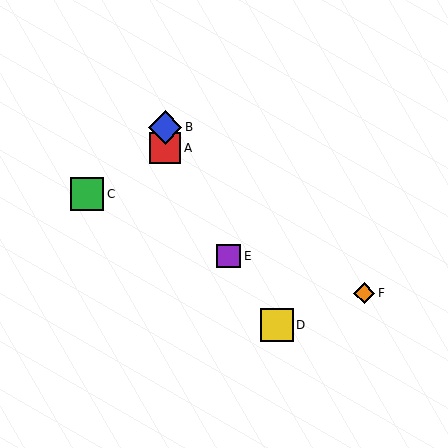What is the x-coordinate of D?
Object D is at x≈277.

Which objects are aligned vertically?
Objects A, B are aligned vertically.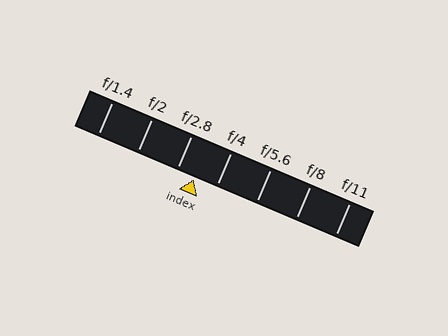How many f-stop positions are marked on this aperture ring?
There are 7 f-stop positions marked.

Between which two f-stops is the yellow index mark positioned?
The index mark is between f/2.8 and f/4.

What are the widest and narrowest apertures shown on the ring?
The widest aperture shown is f/1.4 and the narrowest is f/11.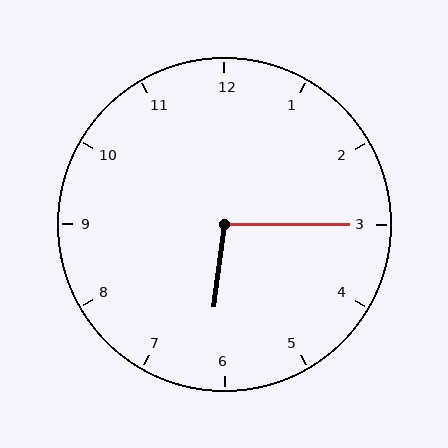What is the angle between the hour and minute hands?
Approximately 98 degrees.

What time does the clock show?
6:15.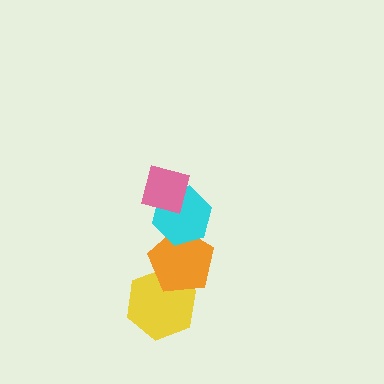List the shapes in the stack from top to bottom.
From top to bottom: the pink square, the cyan hexagon, the orange pentagon, the yellow hexagon.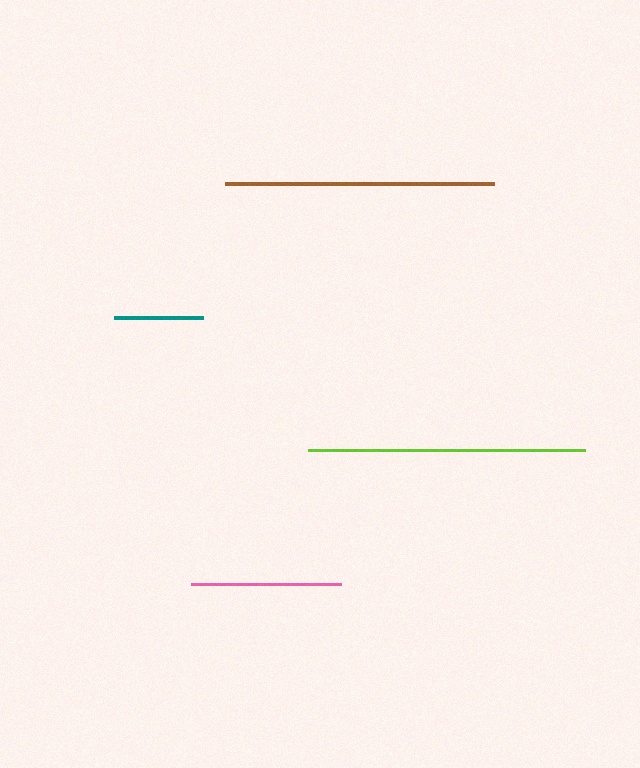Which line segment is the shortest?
The teal line is the shortest at approximately 89 pixels.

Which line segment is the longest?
The lime line is the longest at approximately 278 pixels.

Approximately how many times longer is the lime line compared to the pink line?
The lime line is approximately 1.9 times the length of the pink line.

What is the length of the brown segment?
The brown segment is approximately 269 pixels long.